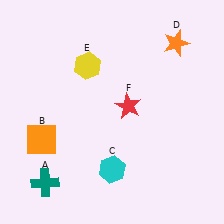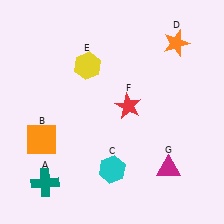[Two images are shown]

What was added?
A magenta triangle (G) was added in Image 2.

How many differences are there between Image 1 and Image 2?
There is 1 difference between the two images.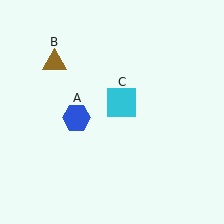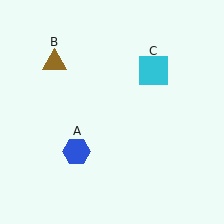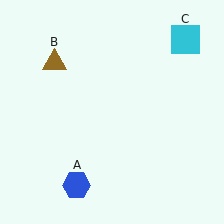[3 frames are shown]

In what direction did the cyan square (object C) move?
The cyan square (object C) moved up and to the right.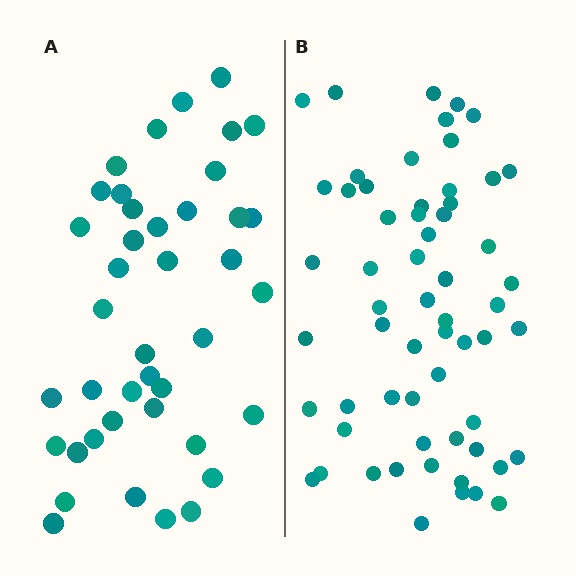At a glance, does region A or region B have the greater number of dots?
Region B (the right region) has more dots.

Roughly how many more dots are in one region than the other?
Region B has approximately 20 more dots than region A.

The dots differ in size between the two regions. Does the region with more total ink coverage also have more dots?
No. Region A has more total ink coverage because its dots are larger, but region B actually contains more individual dots. Total area can be misleading — the number of items is what matters here.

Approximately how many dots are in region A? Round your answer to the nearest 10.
About 40 dots. (The exact count is 41, which rounds to 40.)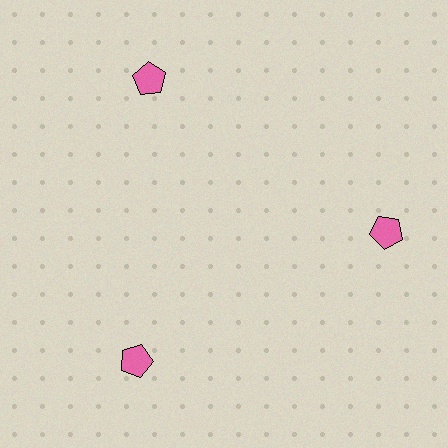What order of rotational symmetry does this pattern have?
This pattern has 3-fold rotational symmetry.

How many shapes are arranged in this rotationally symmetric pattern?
There are 3 shapes, arranged in 3 groups of 1.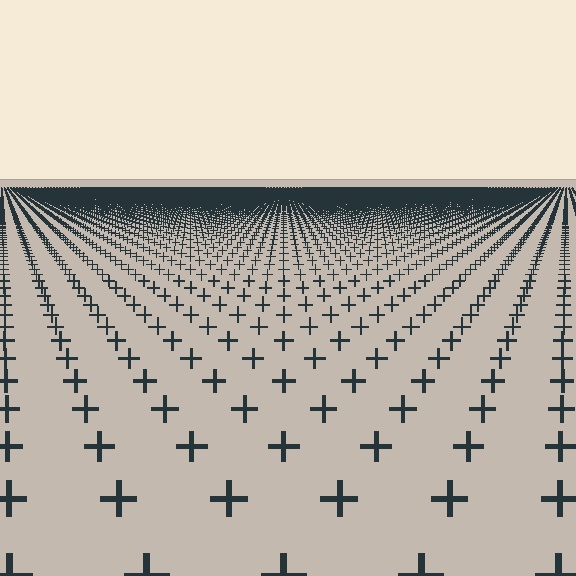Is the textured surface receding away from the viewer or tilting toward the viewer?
The surface is receding away from the viewer. Texture elements get smaller and denser toward the top.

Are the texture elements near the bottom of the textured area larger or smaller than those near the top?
Larger. Near the bottom, elements are closer to the viewer and appear at a bigger on-screen size.